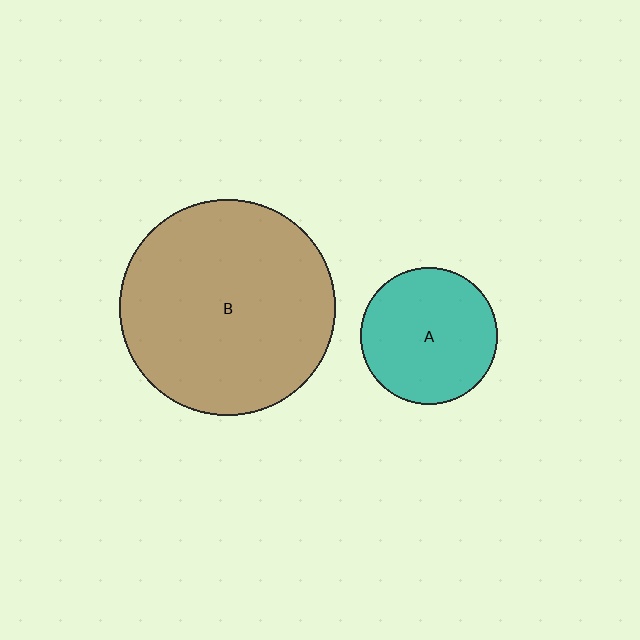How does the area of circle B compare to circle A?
Approximately 2.5 times.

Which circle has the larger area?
Circle B (brown).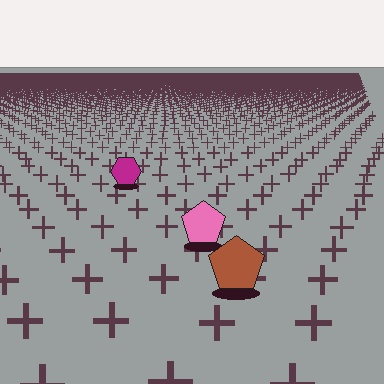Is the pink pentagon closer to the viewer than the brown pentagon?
No. The brown pentagon is closer — you can tell from the texture gradient: the ground texture is coarser near it.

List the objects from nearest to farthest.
From nearest to farthest: the brown pentagon, the pink pentagon, the magenta hexagon.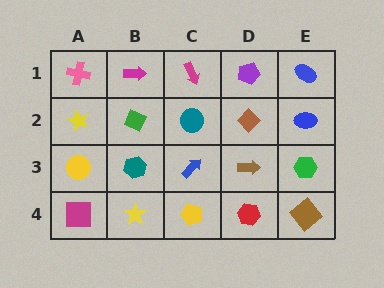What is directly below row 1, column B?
A green diamond.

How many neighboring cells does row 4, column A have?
2.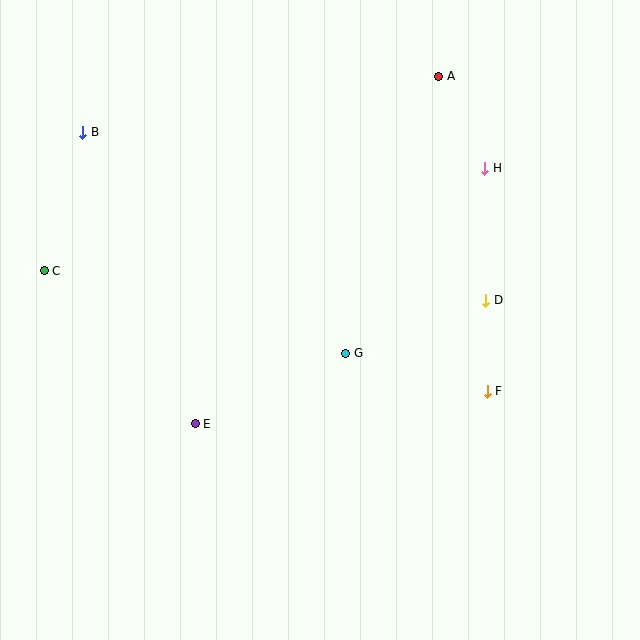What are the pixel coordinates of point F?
Point F is at (487, 391).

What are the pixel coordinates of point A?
Point A is at (439, 76).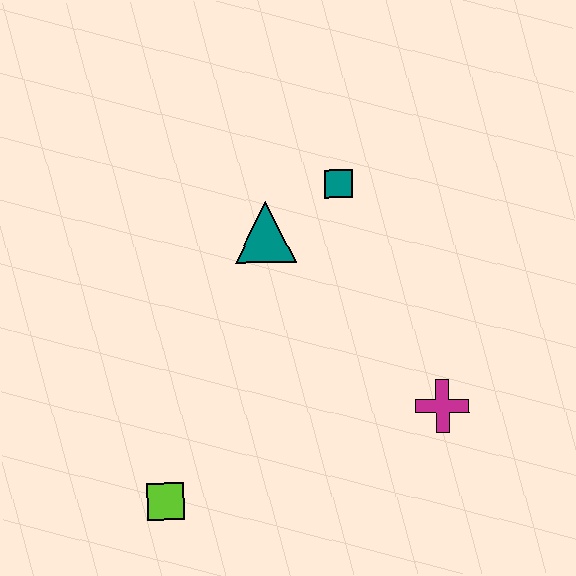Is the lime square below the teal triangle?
Yes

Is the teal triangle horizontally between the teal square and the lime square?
Yes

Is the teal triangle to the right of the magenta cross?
No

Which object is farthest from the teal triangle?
The lime square is farthest from the teal triangle.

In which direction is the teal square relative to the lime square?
The teal square is above the lime square.